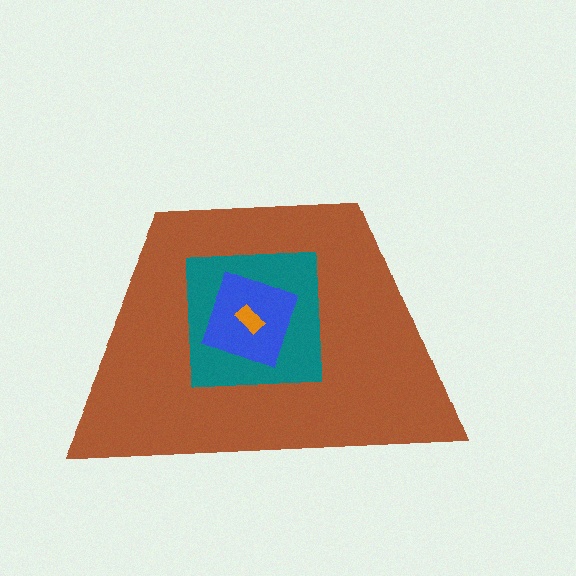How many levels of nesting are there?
4.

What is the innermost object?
The orange rectangle.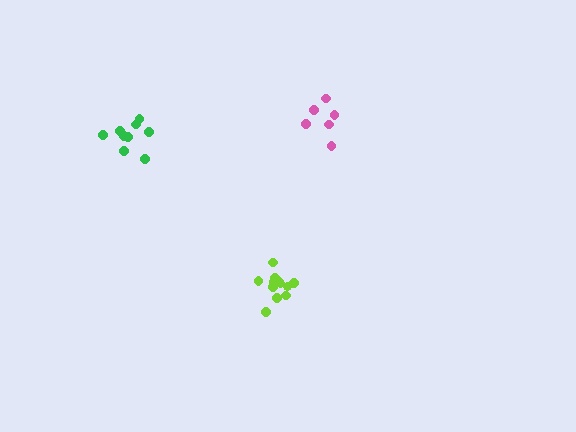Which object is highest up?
The pink cluster is topmost.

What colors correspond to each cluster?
The clusters are colored: green, lime, pink.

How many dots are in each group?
Group 1: 9 dots, Group 2: 12 dots, Group 3: 6 dots (27 total).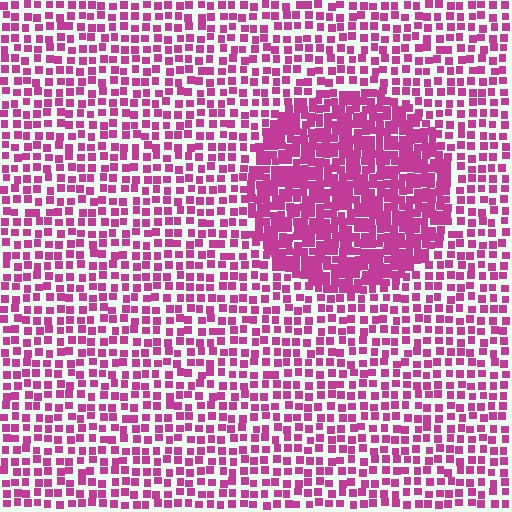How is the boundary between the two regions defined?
The boundary is defined by a change in element density (approximately 2.1x ratio). All elements are the same color, size, and shape.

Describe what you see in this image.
The image contains small magenta elements arranged at two different densities. A circle-shaped region is visible where the elements are more densely packed than the surrounding area.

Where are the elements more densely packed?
The elements are more densely packed inside the circle boundary.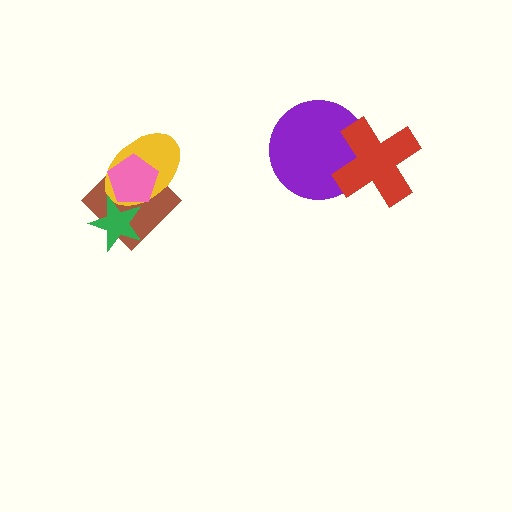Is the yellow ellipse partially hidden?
Yes, it is partially covered by another shape.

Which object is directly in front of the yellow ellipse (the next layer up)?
The green star is directly in front of the yellow ellipse.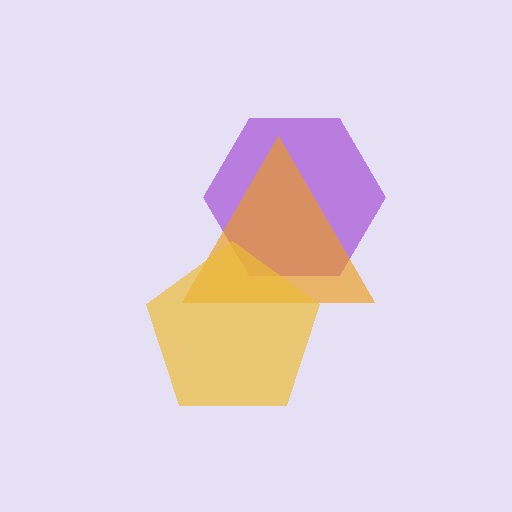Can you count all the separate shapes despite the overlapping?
Yes, there are 3 separate shapes.